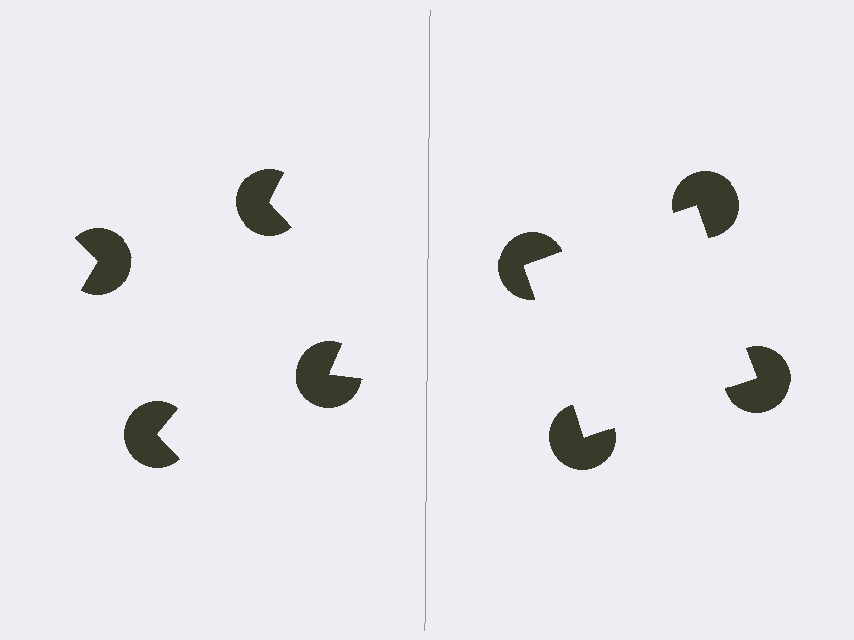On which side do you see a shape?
An illusory square appears on the right side. On the left side the wedge cuts are rotated, so no coherent shape forms.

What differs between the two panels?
The pac-man discs are positioned identically on both sides; only the wedge orientations differ. On the right they align to a square; on the left they are misaligned.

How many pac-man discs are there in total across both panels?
8 — 4 on each side.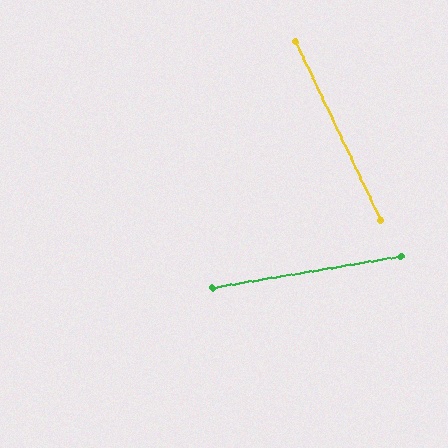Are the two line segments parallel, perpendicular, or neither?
Neither parallel nor perpendicular — they differ by about 74°.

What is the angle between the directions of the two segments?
Approximately 74 degrees.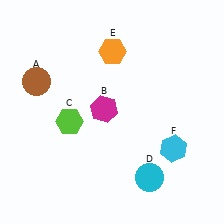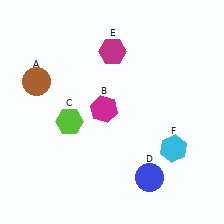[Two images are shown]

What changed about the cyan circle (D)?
In Image 1, D is cyan. In Image 2, it changed to blue.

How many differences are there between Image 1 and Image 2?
There are 2 differences between the two images.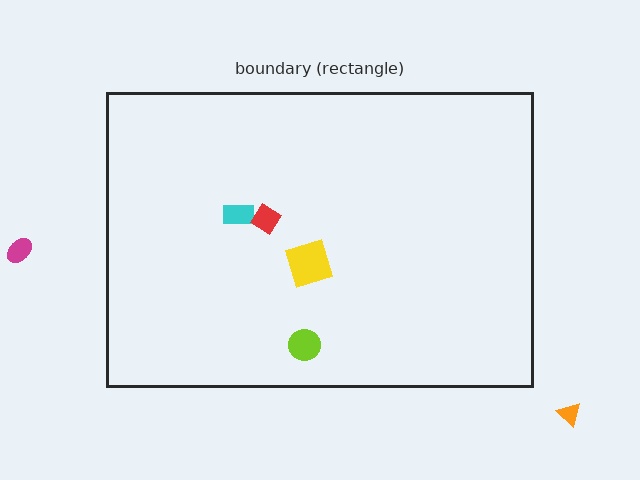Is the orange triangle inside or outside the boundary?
Outside.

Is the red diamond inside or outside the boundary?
Inside.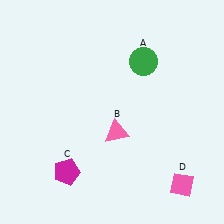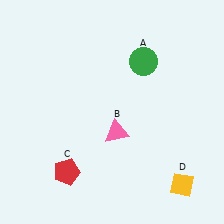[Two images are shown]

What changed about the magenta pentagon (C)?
In Image 1, C is magenta. In Image 2, it changed to red.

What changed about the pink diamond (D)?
In Image 1, D is pink. In Image 2, it changed to yellow.